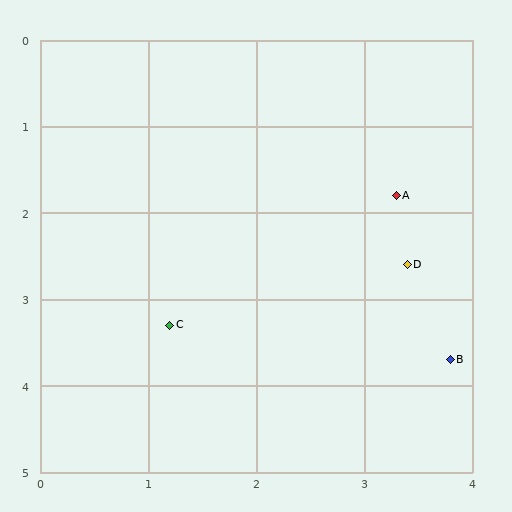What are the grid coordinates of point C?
Point C is at approximately (1.2, 3.3).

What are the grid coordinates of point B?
Point B is at approximately (3.8, 3.7).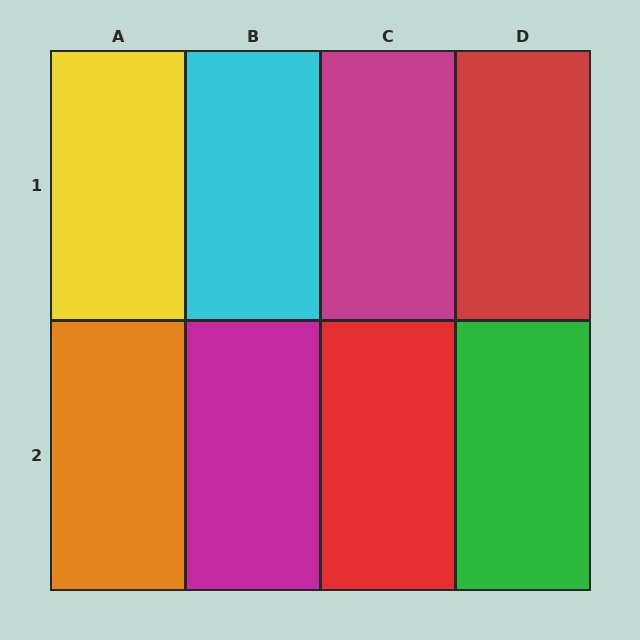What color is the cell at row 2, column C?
Red.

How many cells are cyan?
1 cell is cyan.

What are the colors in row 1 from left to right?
Yellow, cyan, magenta, red.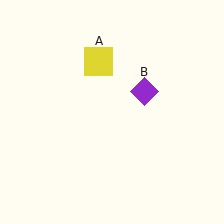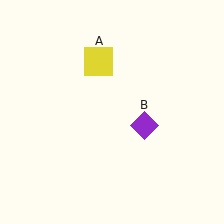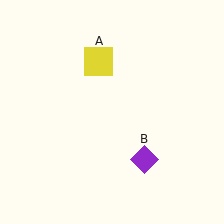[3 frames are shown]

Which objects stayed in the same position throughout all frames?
Yellow square (object A) remained stationary.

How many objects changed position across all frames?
1 object changed position: purple diamond (object B).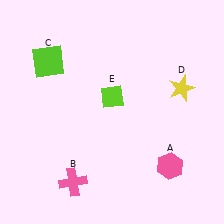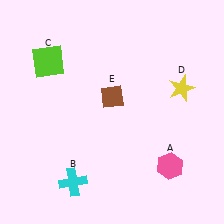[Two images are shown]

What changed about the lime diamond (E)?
In Image 1, E is lime. In Image 2, it changed to brown.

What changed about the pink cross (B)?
In Image 1, B is pink. In Image 2, it changed to cyan.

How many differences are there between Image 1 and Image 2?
There are 2 differences between the two images.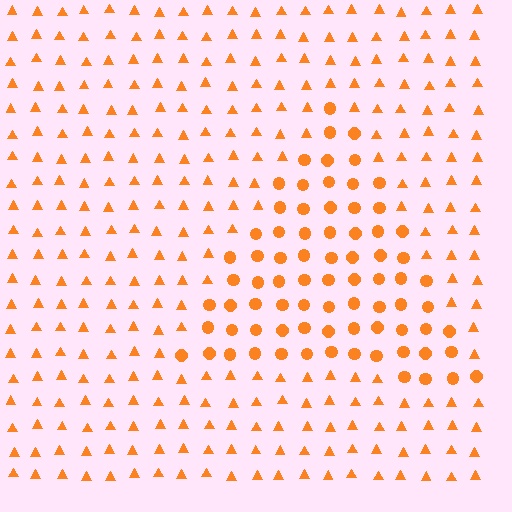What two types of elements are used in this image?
The image uses circles inside the triangle region and triangles outside it.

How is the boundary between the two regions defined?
The boundary is defined by a change in element shape: circles inside vs. triangles outside. All elements share the same color and spacing.